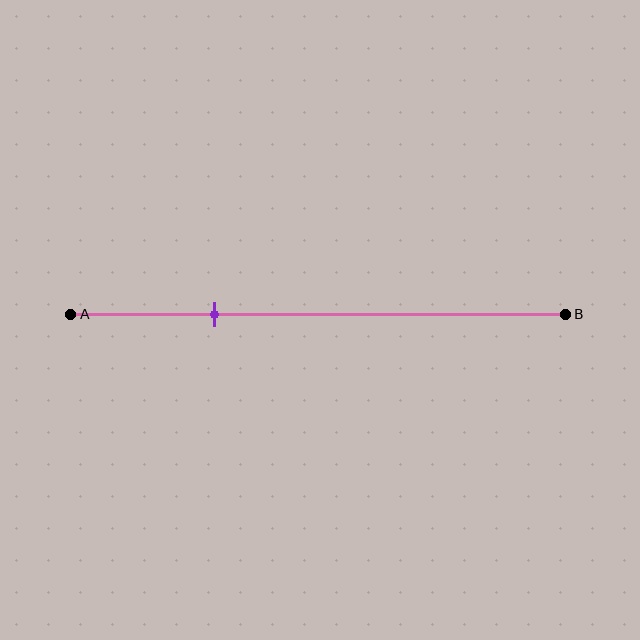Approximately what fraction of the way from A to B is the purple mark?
The purple mark is approximately 30% of the way from A to B.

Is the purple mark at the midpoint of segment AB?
No, the mark is at about 30% from A, not at the 50% midpoint.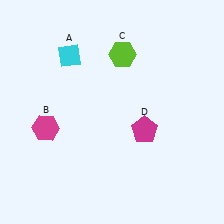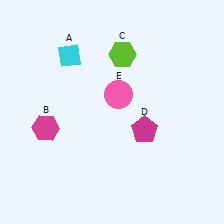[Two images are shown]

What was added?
A pink circle (E) was added in Image 2.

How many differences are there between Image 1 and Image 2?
There is 1 difference between the two images.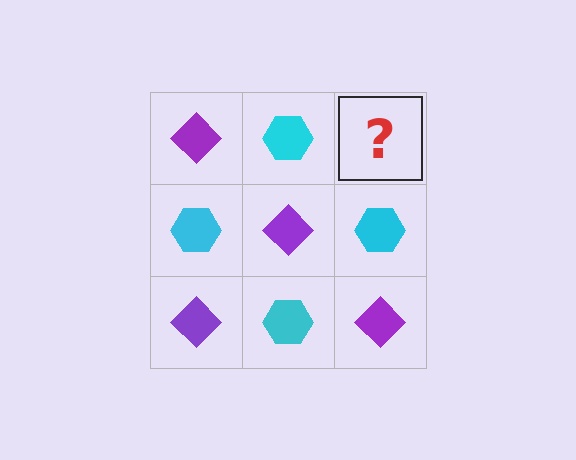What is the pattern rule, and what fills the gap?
The rule is that it alternates purple diamond and cyan hexagon in a checkerboard pattern. The gap should be filled with a purple diamond.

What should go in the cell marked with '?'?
The missing cell should contain a purple diamond.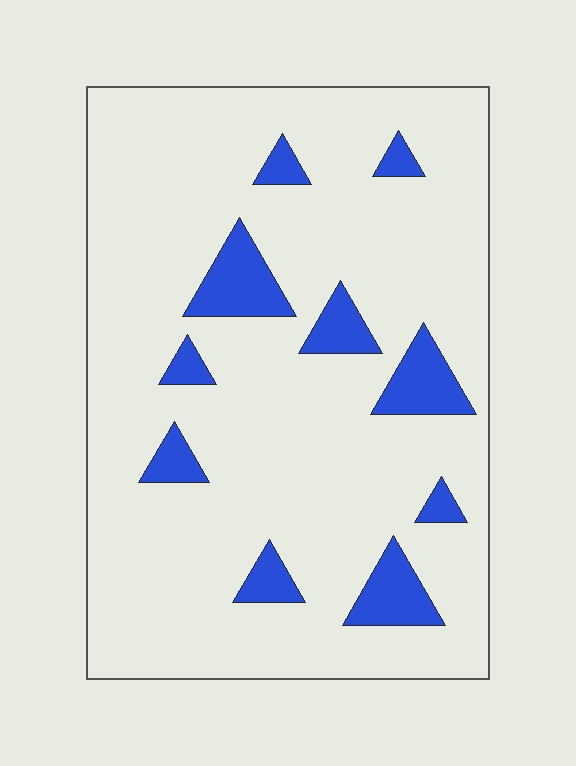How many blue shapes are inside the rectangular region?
10.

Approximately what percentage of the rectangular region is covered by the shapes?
Approximately 10%.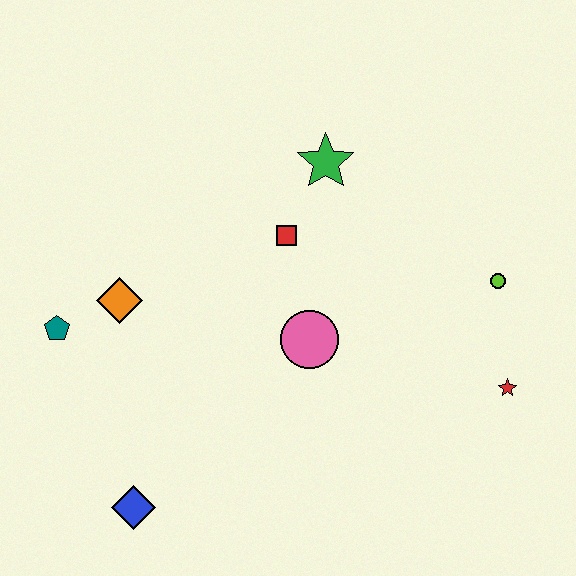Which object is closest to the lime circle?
The red star is closest to the lime circle.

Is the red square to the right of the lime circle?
No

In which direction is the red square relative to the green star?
The red square is below the green star.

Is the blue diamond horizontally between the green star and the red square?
No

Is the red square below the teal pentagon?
No